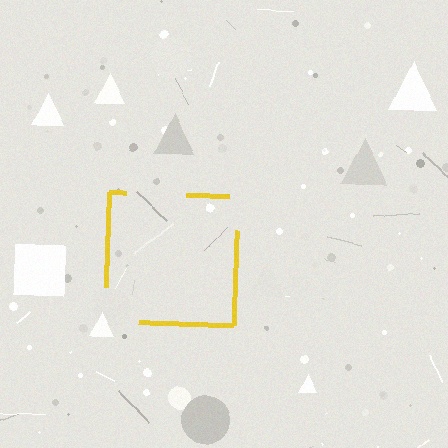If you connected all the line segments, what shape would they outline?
They would outline a square.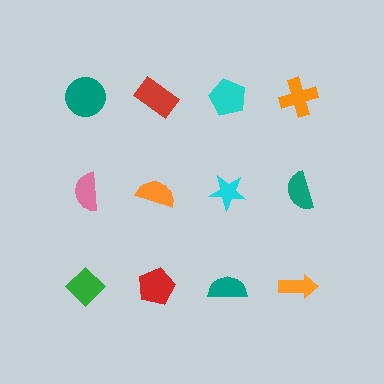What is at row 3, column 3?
A teal semicircle.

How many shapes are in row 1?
4 shapes.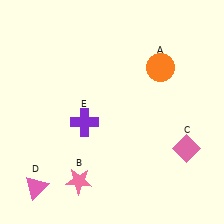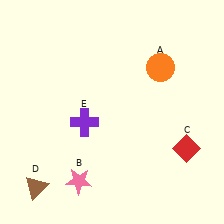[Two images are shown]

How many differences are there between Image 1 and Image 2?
There are 2 differences between the two images.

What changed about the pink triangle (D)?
In Image 1, D is pink. In Image 2, it changed to brown.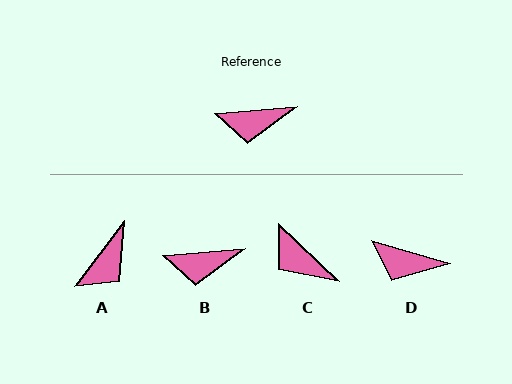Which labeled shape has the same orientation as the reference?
B.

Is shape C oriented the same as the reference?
No, it is off by about 48 degrees.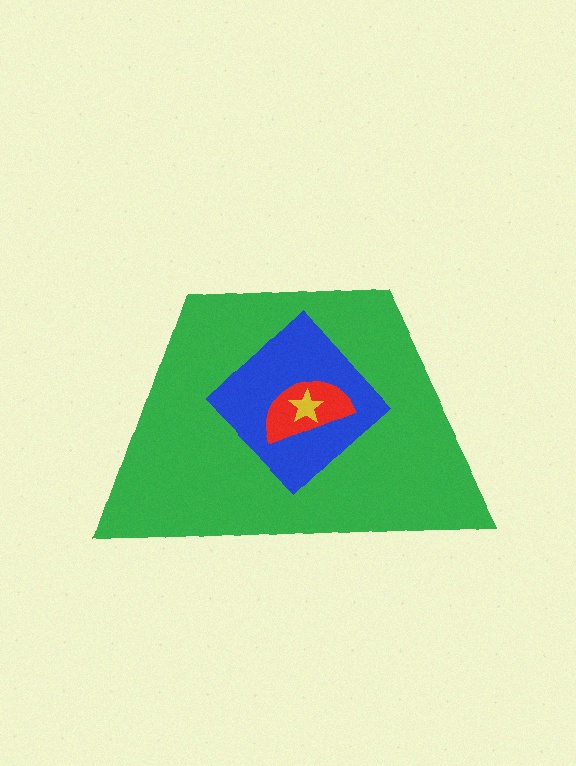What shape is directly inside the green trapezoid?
The blue diamond.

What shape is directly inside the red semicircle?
The yellow star.